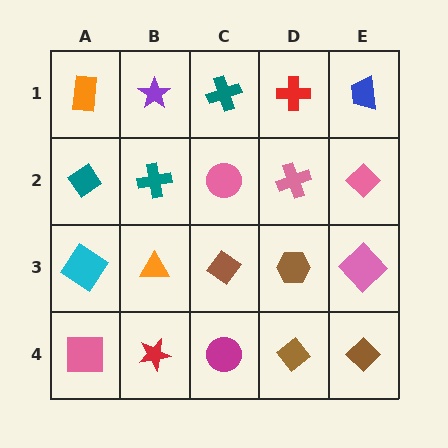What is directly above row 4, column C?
A brown diamond.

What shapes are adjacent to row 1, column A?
A teal diamond (row 2, column A), a purple star (row 1, column B).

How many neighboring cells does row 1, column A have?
2.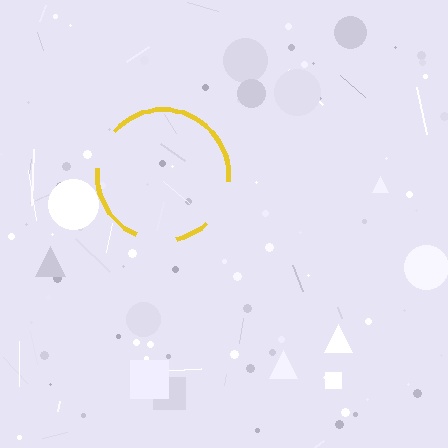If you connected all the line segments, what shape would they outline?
They would outline a circle.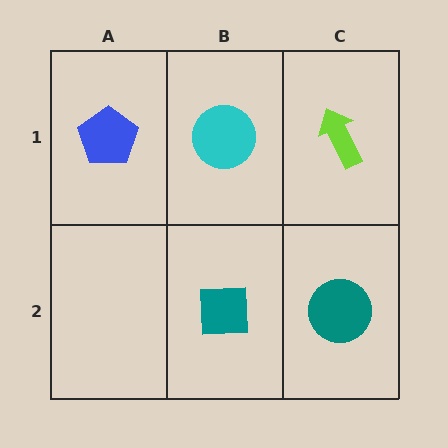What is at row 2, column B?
A teal square.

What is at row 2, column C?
A teal circle.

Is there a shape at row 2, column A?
No, that cell is empty.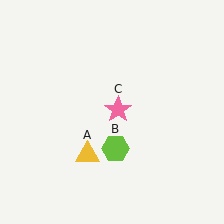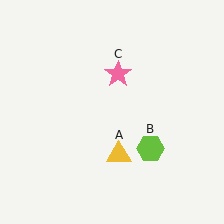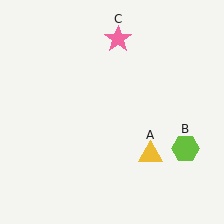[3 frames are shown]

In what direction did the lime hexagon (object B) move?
The lime hexagon (object B) moved right.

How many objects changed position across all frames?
3 objects changed position: yellow triangle (object A), lime hexagon (object B), pink star (object C).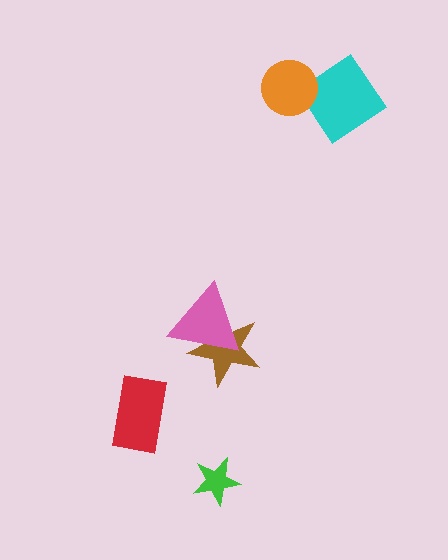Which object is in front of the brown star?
The pink triangle is in front of the brown star.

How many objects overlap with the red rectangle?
0 objects overlap with the red rectangle.